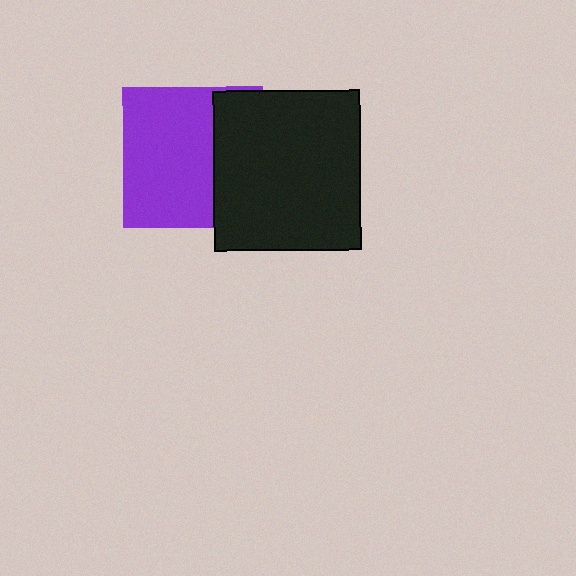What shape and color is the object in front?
The object in front is a black rectangle.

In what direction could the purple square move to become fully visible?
The purple square could move left. That would shift it out from behind the black rectangle entirely.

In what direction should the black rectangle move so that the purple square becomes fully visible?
The black rectangle should move right. That is the shortest direction to clear the overlap and leave the purple square fully visible.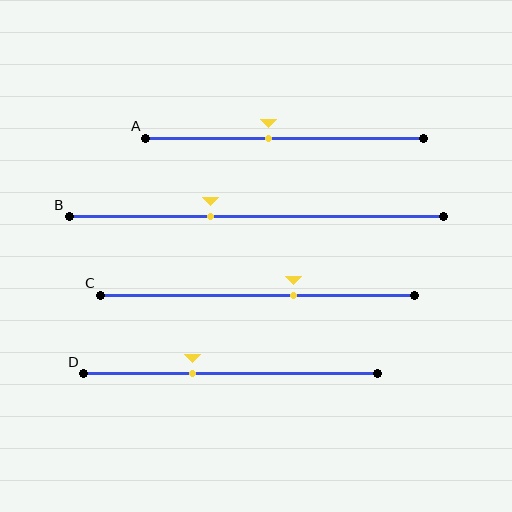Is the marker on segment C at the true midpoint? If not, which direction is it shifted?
No, the marker on segment C is shifted to the right by about 11% of the segment length.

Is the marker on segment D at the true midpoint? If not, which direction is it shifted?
No, the marker on segment D is shifted to the left by about 13% of the segment length.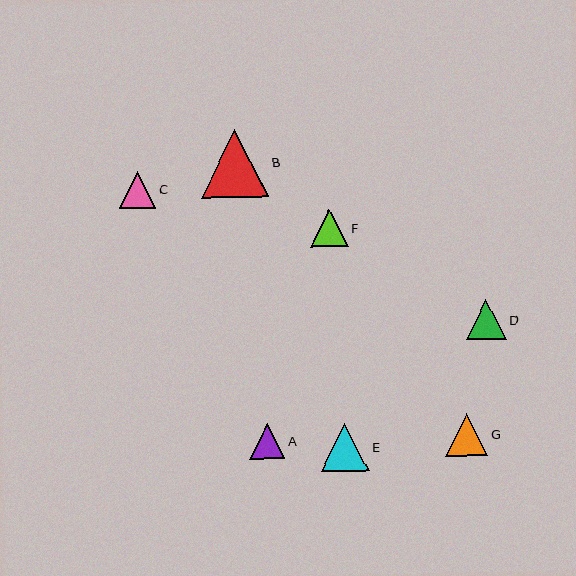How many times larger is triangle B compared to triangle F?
Triangle B is approximately 1.8 times the size of triangle F.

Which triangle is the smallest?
Triangle A is the smallest with a size of approximately 35 pixels.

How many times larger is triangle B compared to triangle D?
Triangle B is approximately 1.7 times the size of triangle D.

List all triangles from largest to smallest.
From largest to smallest: B, E, G, D, F, C, A.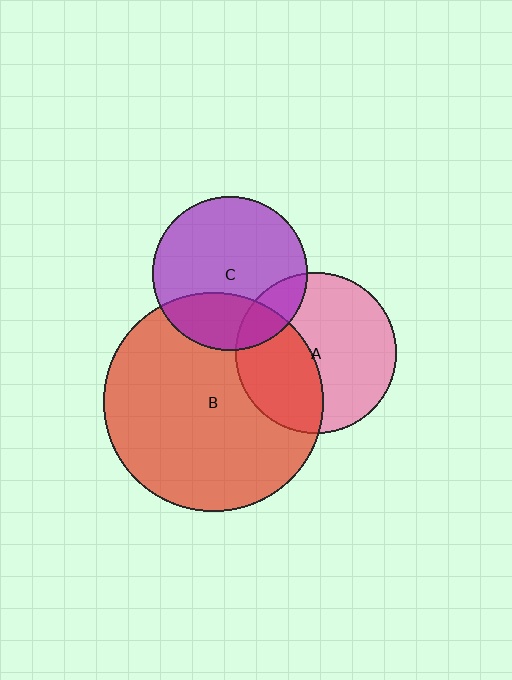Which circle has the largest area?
Circle B (red).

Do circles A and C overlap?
Yes.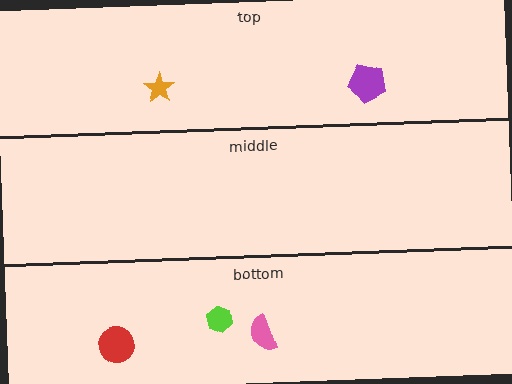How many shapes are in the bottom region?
3.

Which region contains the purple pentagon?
The top region.